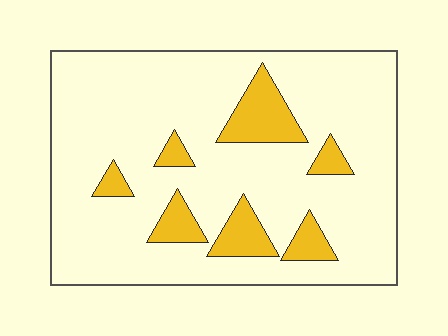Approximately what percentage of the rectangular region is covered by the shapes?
Approximately 15%.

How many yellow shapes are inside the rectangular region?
7.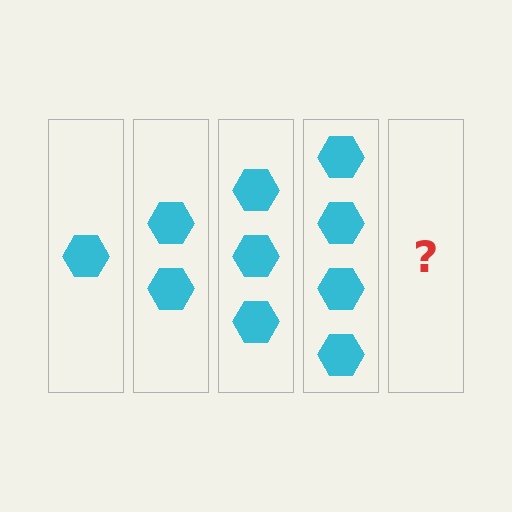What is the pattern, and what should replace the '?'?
The pattern is that each step adds one more hexagon. The '?' should be 5 hexagons.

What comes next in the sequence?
The next element should be 5 hexagons.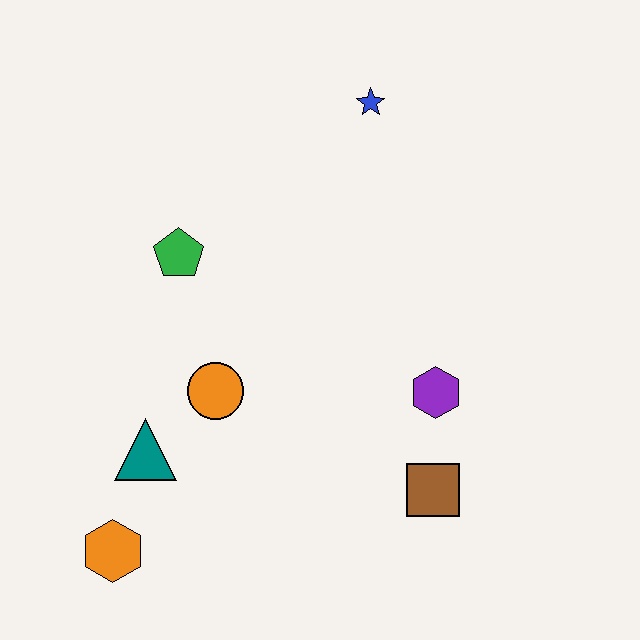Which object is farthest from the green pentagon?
The brown square is farthest from the green pentagon.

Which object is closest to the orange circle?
The teal triangle is closest to the orange circle.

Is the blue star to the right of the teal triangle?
Yes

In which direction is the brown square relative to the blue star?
The brown square is below the blue star.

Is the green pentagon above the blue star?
No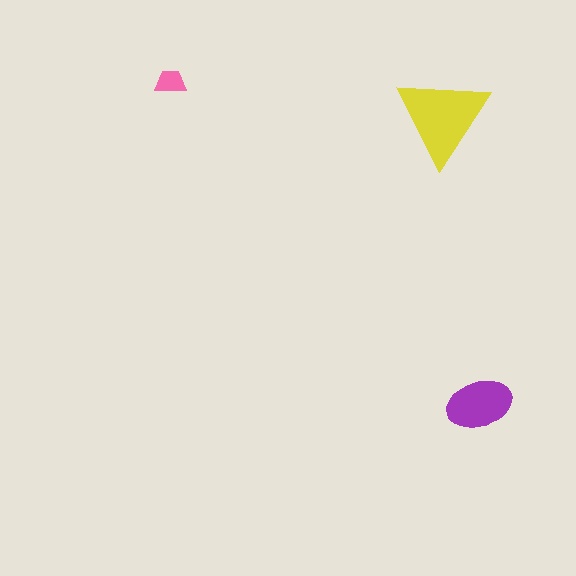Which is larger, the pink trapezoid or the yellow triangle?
The yellow triangle.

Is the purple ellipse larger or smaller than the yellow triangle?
Smaller.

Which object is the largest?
The yellow triangle.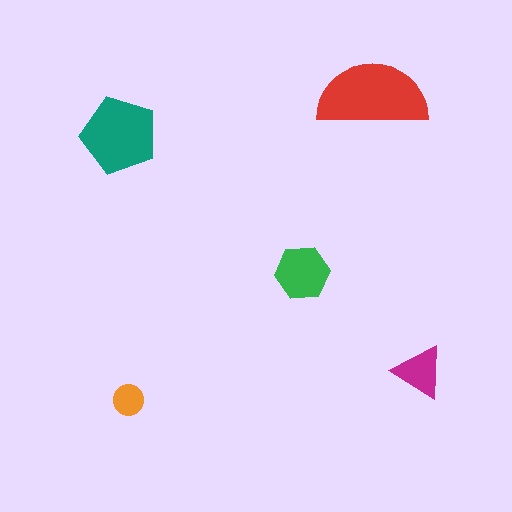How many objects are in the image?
There are 5 objects in the image.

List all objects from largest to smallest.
The red semicircle, the teal pentagon, the green hexagon, the magenta triangle, the orange circle.